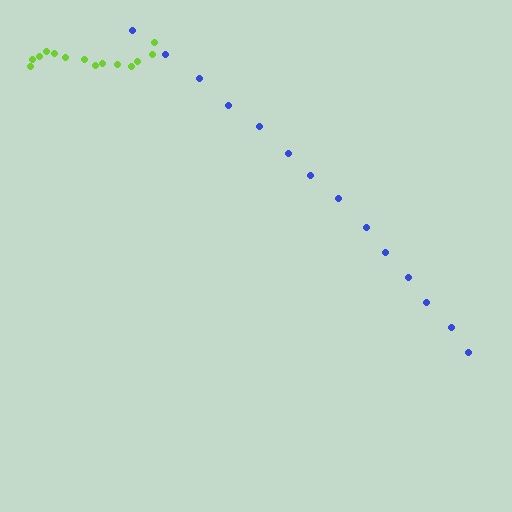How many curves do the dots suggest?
There are 2 distinct paths.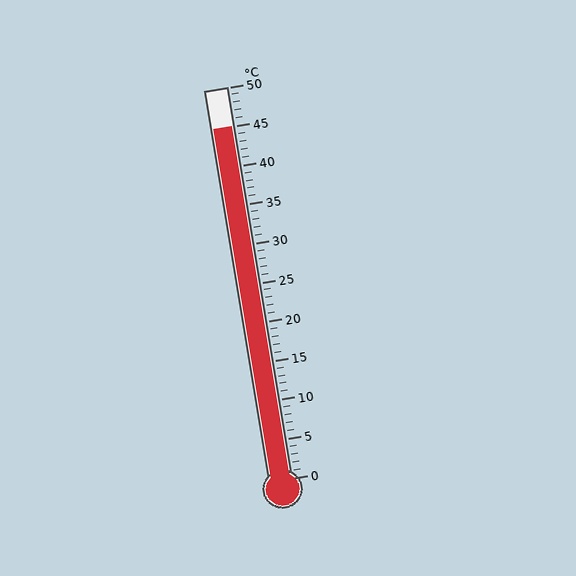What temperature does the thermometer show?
The thermometer shows approximately 45°C.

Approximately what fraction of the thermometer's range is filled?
The thermometer is filled to approximately 90% of its range.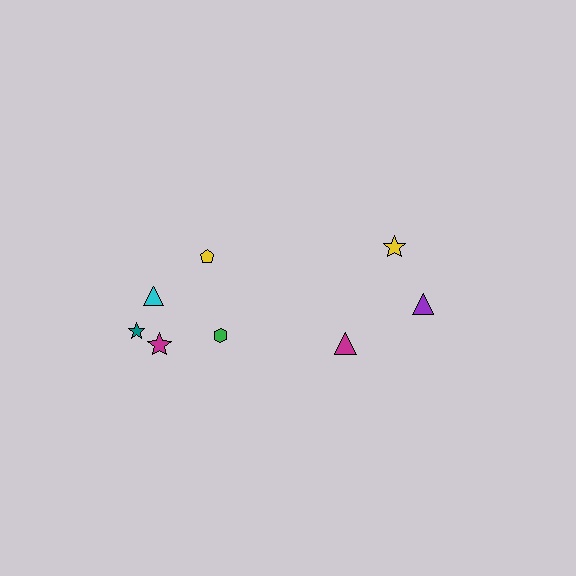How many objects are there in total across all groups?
There are 8 objects.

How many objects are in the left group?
There are 5 objects.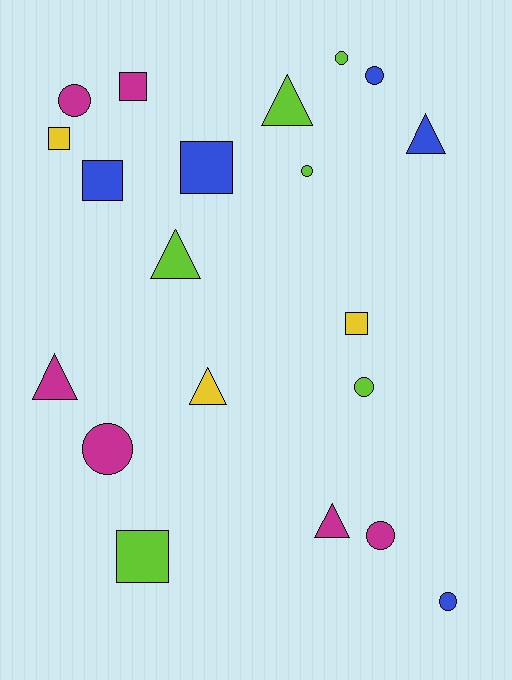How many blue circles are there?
There are 2 blue circles.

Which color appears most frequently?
Magenta, with 6 objects.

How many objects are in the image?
There are 20 objects.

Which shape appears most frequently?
Circle, with 8 objects.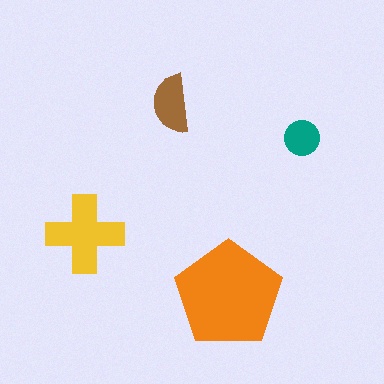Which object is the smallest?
The teal circle.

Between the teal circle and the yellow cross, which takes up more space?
The yellow cross.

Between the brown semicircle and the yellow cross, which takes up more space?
The yellow cross.